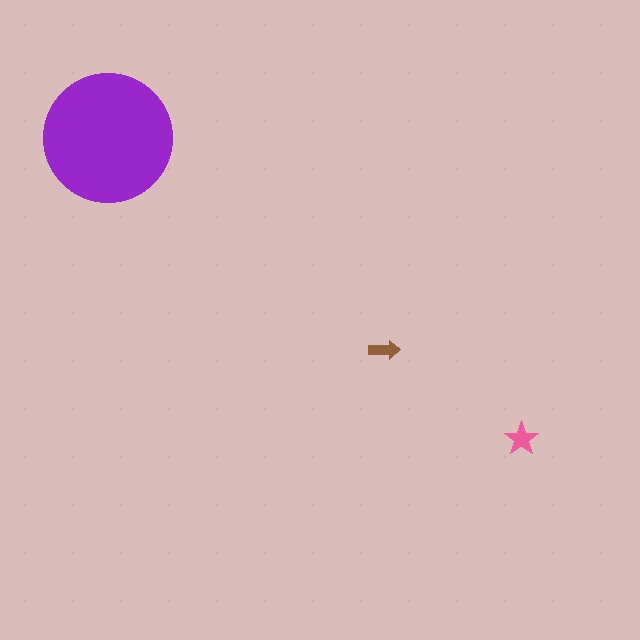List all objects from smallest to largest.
The brown arrow, the pink star, the purple circle.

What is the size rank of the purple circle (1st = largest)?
1st.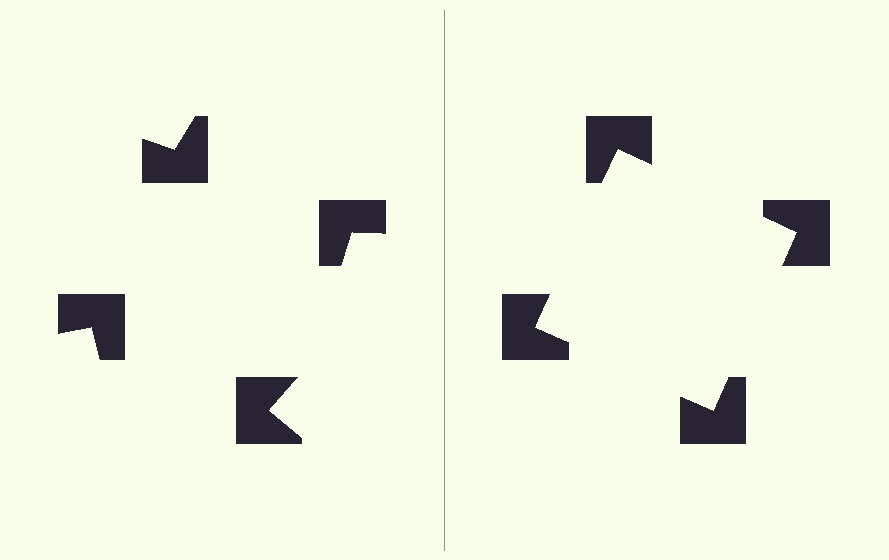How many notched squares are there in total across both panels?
8 — 4 on each side.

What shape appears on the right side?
An illusory square.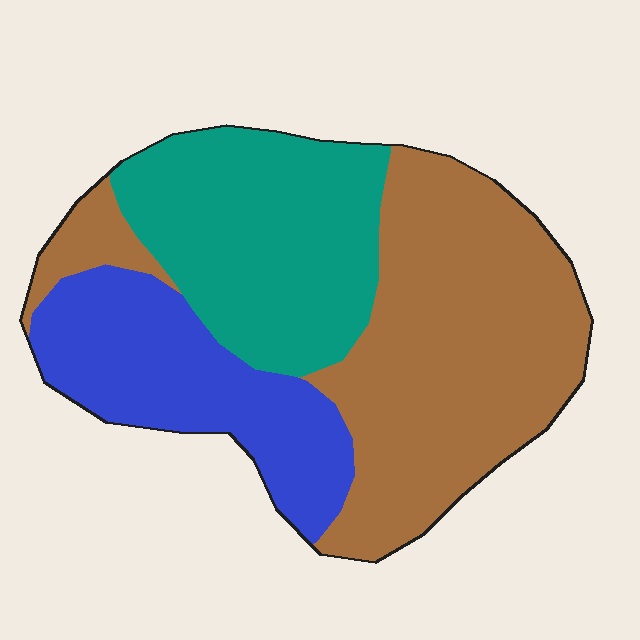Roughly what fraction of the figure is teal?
Teal covers 30% of the figure.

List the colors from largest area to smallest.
From largest to smallest: brown, teal, blue.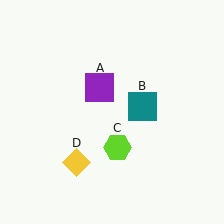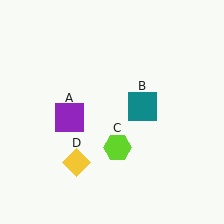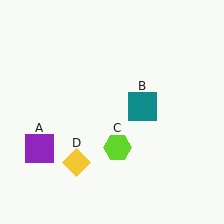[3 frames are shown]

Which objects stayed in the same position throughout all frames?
Teal square (object B) and lime hexagon (object C) and yellow diamond (object D) remained stationary.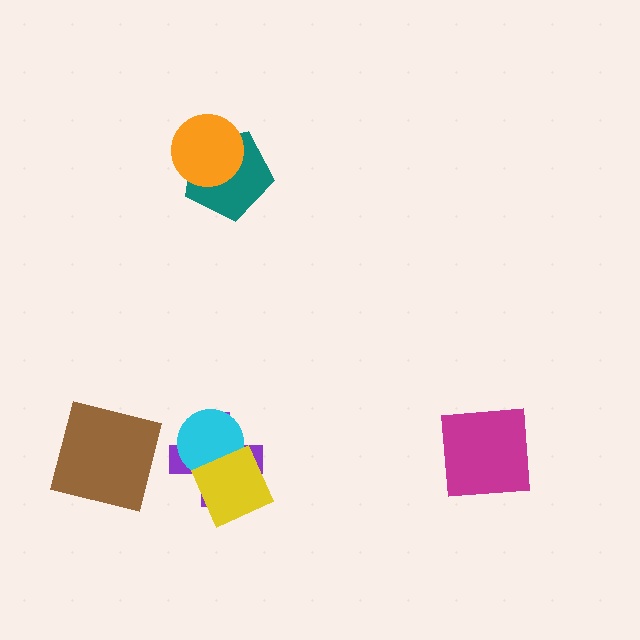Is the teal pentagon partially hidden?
Yes, it is partially covered by another shape.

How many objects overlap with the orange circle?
1 object overlaps with the orange circle.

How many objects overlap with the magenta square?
0 objects overlap with the magenta square.